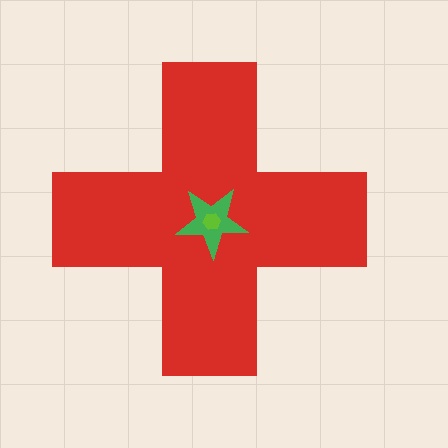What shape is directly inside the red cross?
The green star.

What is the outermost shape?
The red cross.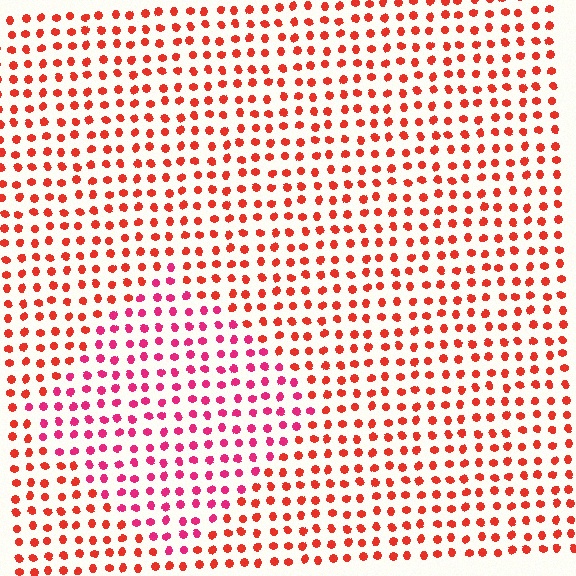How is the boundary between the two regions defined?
The boundary is defined purely by a slight shift in hue (about 31 degrees). Spacing, size, and orientation are identical on both sides.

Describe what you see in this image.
The image is filled with small red elements in a uniform arrangement. A diamond-shaped region is visible where the elements are tinted to a slightly different hue, forming a subtle color boundary.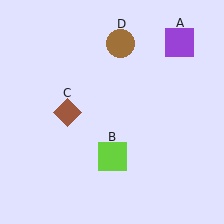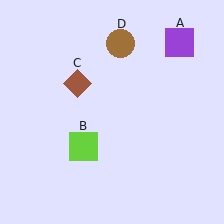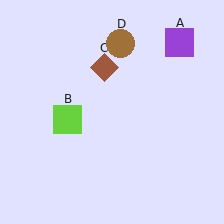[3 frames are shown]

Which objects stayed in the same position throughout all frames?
Purple square (object A) and brown circle (object D) remained stationary.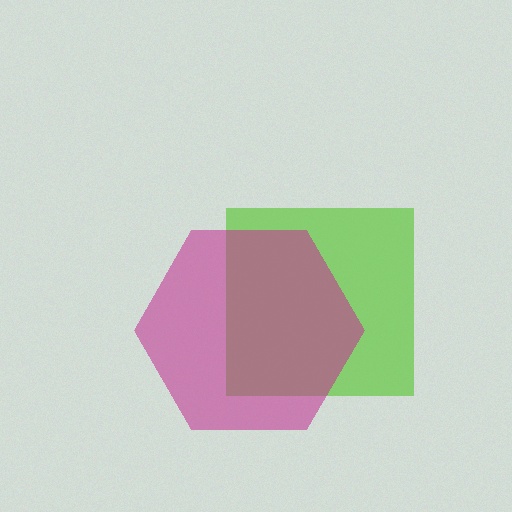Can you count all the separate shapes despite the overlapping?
Yes, there are 2 separate shapes.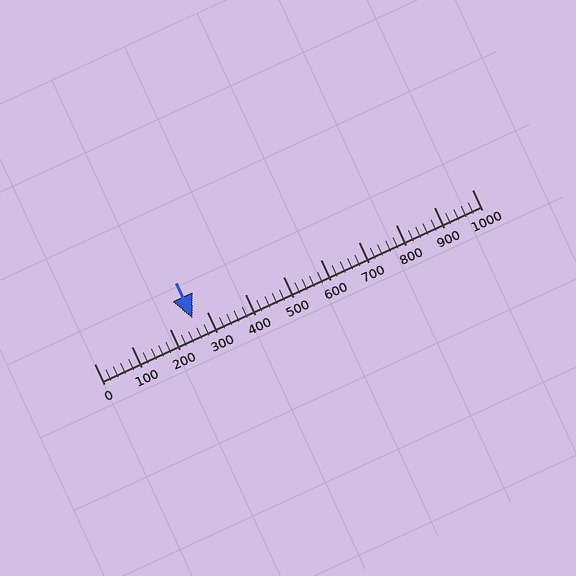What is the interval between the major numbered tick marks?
The major tick marks are spaced 100 units apart.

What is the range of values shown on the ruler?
The ruler shows values from 0 to 1000.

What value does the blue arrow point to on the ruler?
The blue arrow points to approximately 260.